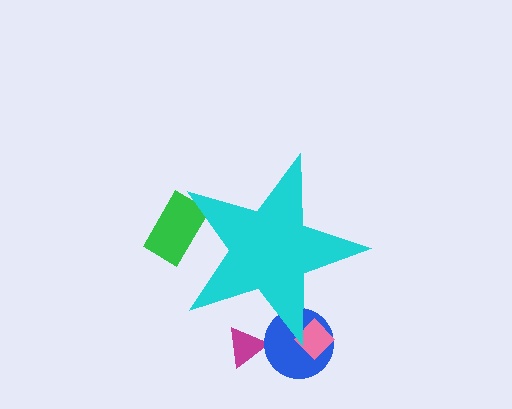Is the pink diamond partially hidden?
Yes, the pink diamond is partially hidden behind the cyan star.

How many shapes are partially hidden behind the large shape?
4 shapes are partially hidden.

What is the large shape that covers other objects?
A cyan star.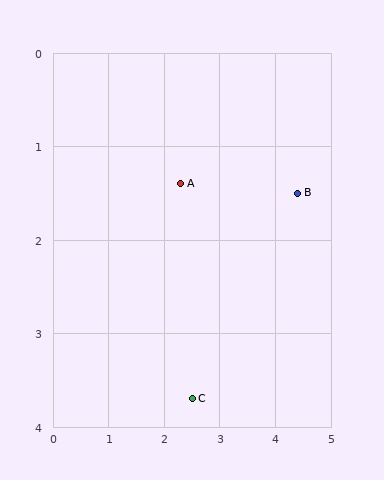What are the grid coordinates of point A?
Point A is at approximately (2.3, 1.4).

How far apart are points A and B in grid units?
Points A and B are about 2.1 grid units apart.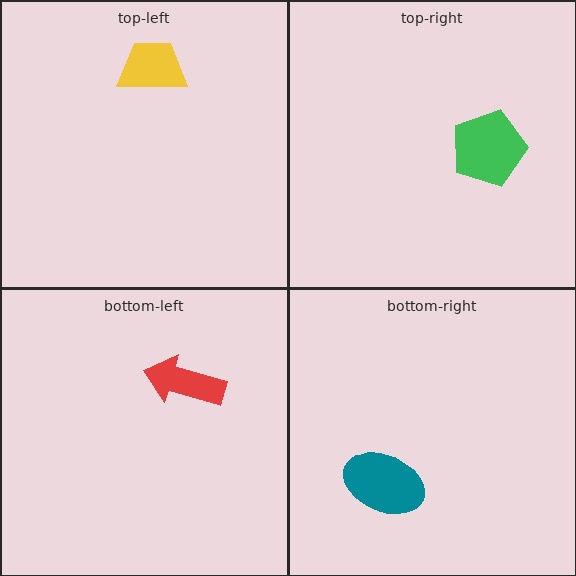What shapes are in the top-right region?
The green pentagon.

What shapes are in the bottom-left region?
The red arrow.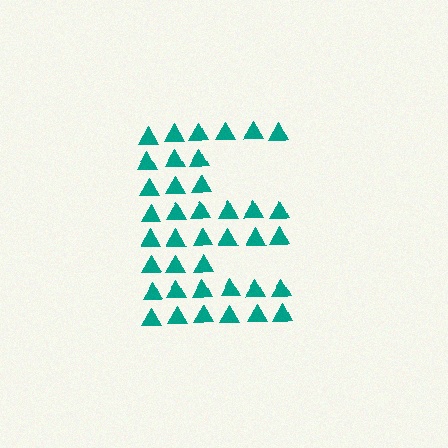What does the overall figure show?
The overall figure shows the letter E.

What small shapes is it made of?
It is made of small triangles.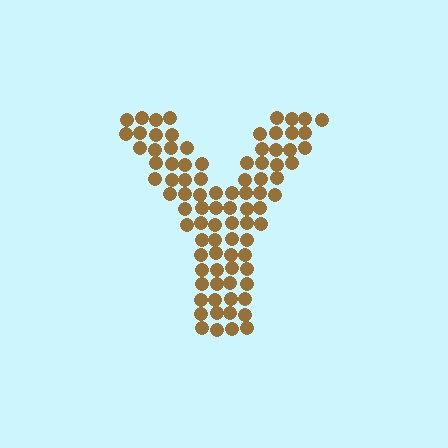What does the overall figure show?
The overall figure shows the letter Y.